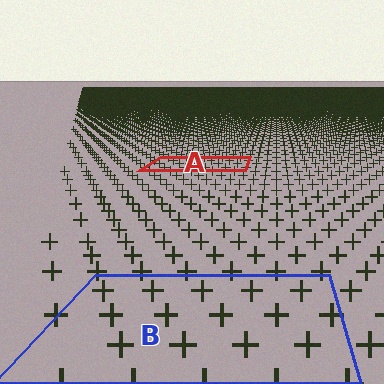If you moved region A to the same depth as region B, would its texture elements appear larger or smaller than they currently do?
They would appear larger. At a closer depth, the same texture elements are projected at a bigger on-screen size.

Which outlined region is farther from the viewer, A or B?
Region A is farther from the viewer — the texture elements inside it appear smaller and more densely packed.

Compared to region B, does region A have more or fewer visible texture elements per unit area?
Region A has more texture elements per unit area — they are packed more densely because it is farther away.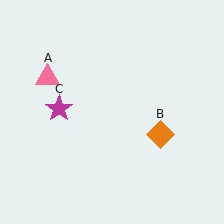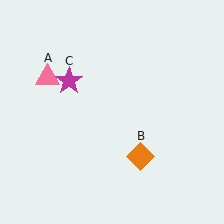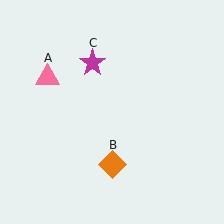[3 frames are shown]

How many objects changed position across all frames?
2 objects changed position: orange diamond (object B), magenta star (object C).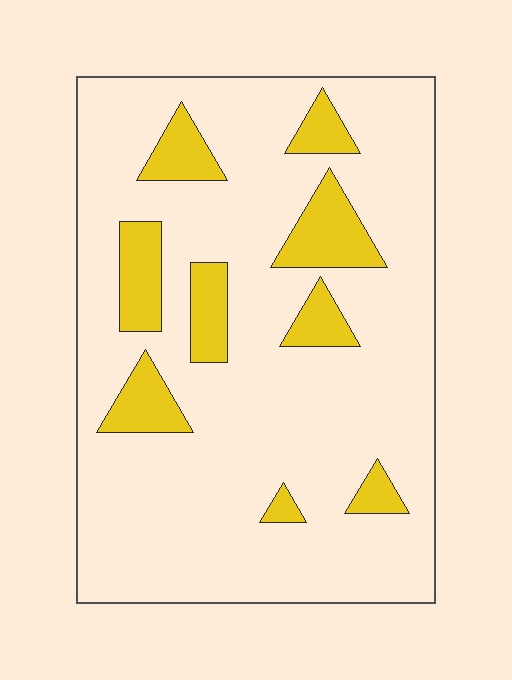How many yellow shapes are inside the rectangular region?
9.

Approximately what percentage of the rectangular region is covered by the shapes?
Approximately 15%.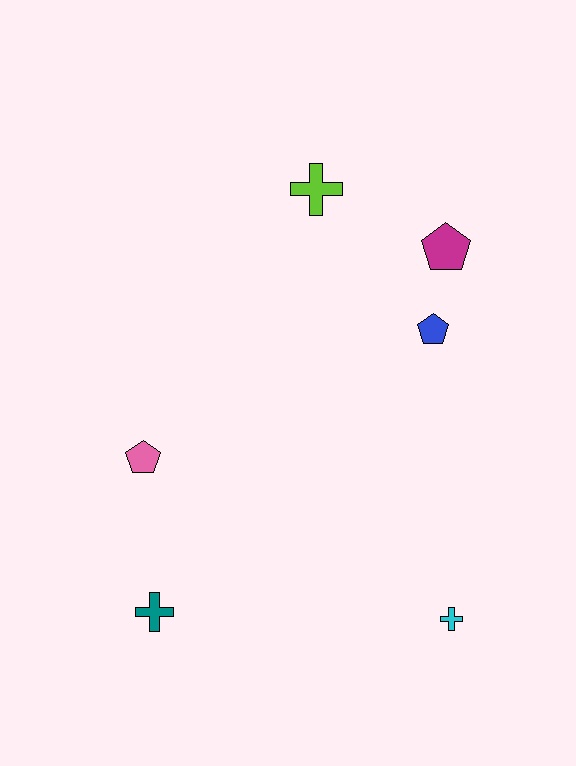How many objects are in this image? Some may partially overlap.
There are 6 objects.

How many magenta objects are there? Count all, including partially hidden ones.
There is 1 magenta object.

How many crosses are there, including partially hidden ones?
There are 3 crosses.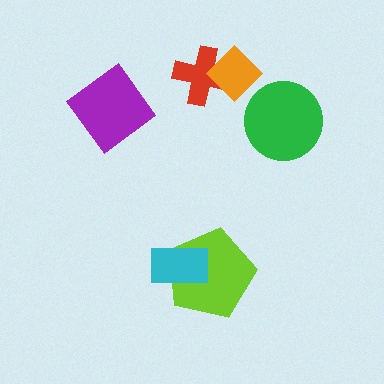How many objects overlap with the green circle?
0 objects overlap with the green circle.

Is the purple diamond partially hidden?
No, no other shape covers it.